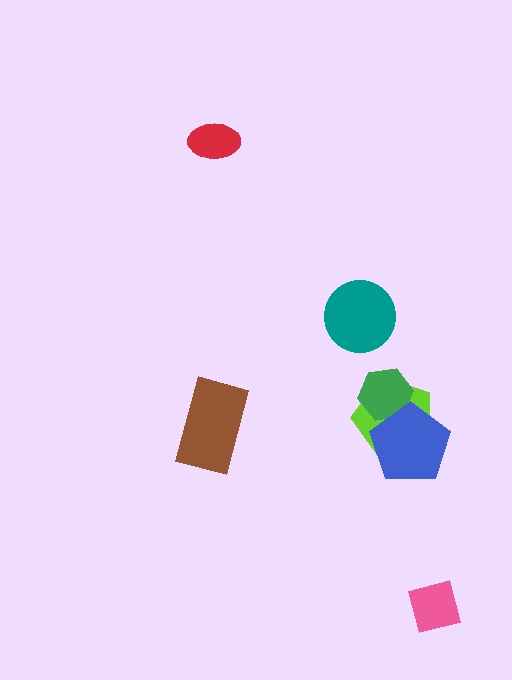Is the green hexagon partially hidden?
Yes, it is partially covered by another shape.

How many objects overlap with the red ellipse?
0 objects overlap with the red ellipse.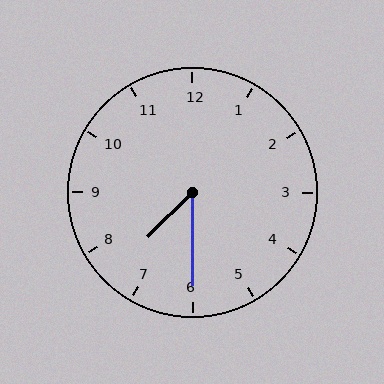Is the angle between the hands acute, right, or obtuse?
It is acute.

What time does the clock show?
7:30.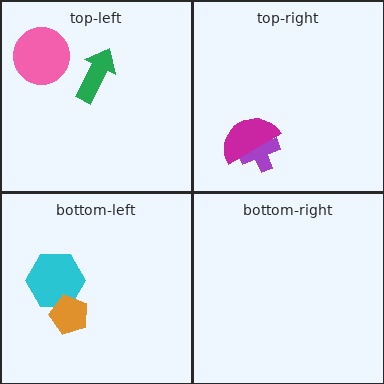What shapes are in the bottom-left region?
The cyan hexagon, the orange pentagon.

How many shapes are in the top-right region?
2.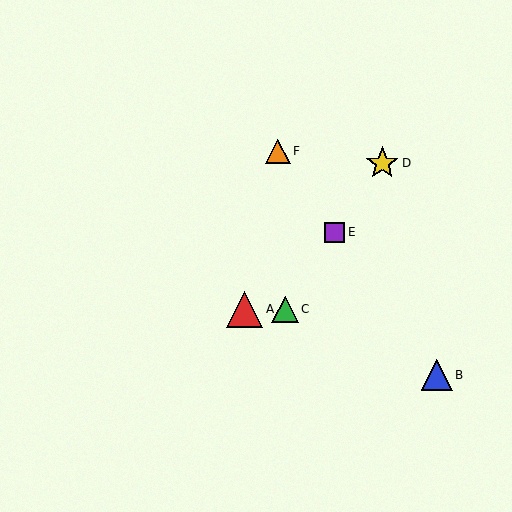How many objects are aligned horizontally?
2 objects (A, C) are aligned horizontally.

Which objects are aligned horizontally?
Objects A, C are aligned horizontally.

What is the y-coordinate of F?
Object F is at y≈151.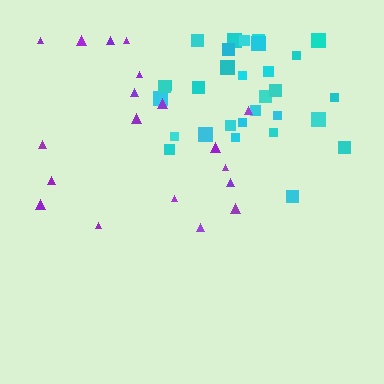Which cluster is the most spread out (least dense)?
Purple.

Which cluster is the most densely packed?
Cyan.